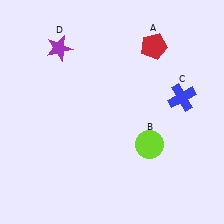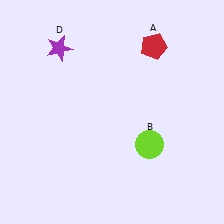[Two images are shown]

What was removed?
The blue cross (C) was removed in Image 2.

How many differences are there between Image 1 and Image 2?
There is 1 difference between the two images.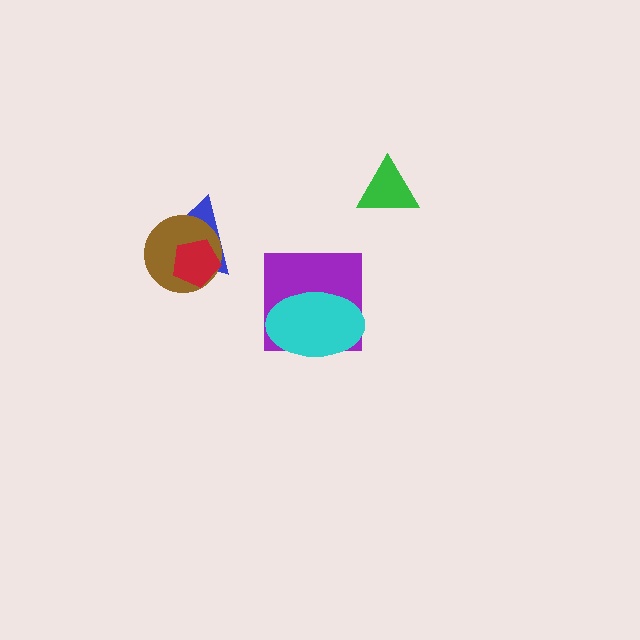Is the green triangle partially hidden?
No, no other shape covers it.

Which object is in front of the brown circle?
The red pentagon is in front of the brown circle.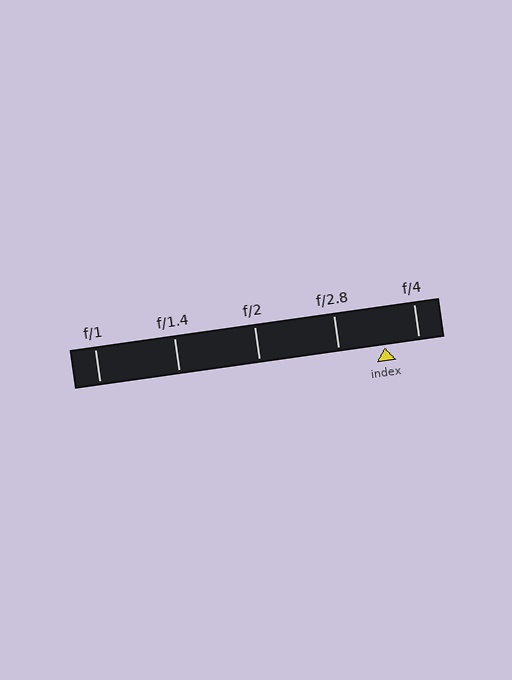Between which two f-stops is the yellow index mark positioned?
The index mark is between f/2.8 and f/4.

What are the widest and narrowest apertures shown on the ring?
The widest aperture shown is f/1 and the narrowest is f/4.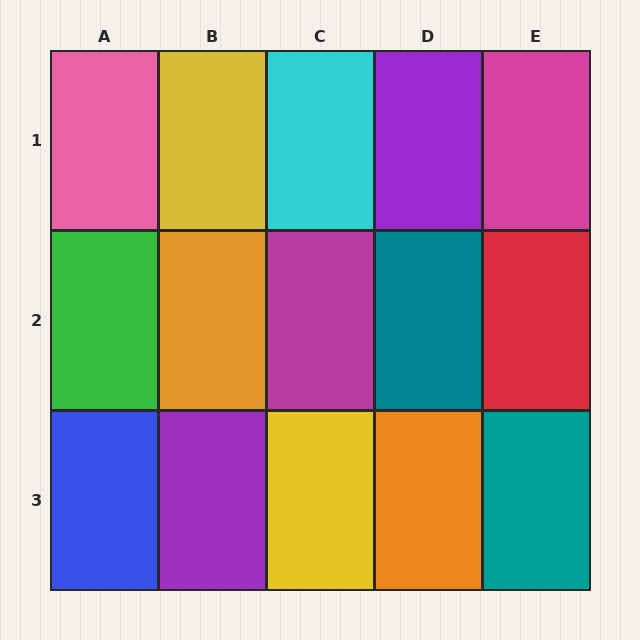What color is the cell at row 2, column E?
Red.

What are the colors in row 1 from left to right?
Pink, yellow, cyan, purple, magenta.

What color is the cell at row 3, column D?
Orange.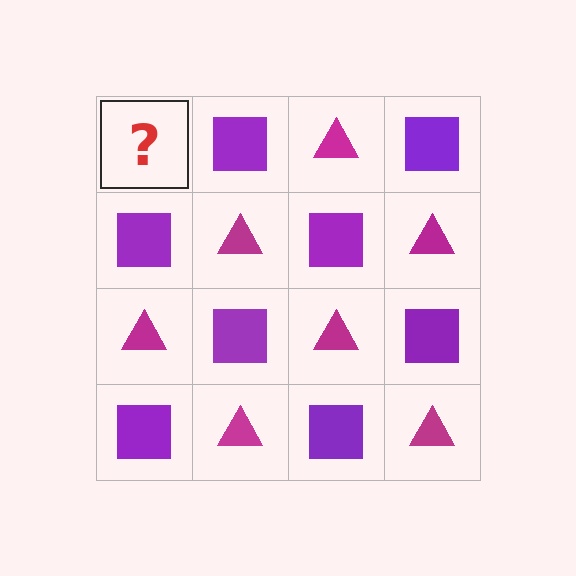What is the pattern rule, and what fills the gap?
The rule is that it alternates magenta triangle and purple square in a checkerboard pattern. The gap should be filled with a magenta triangle.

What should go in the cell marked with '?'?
The missing cell should contain a magenta triangle.